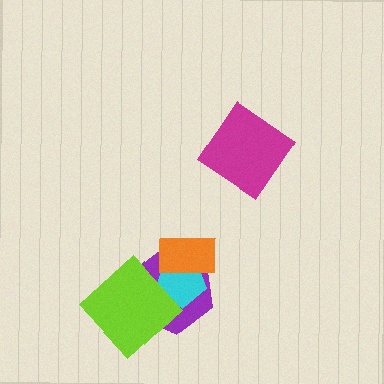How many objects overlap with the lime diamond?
2 objects overlap with the lime diamond.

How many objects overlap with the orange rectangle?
2 objects overlap with the orange rectangle.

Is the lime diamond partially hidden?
No, no other shape covers it.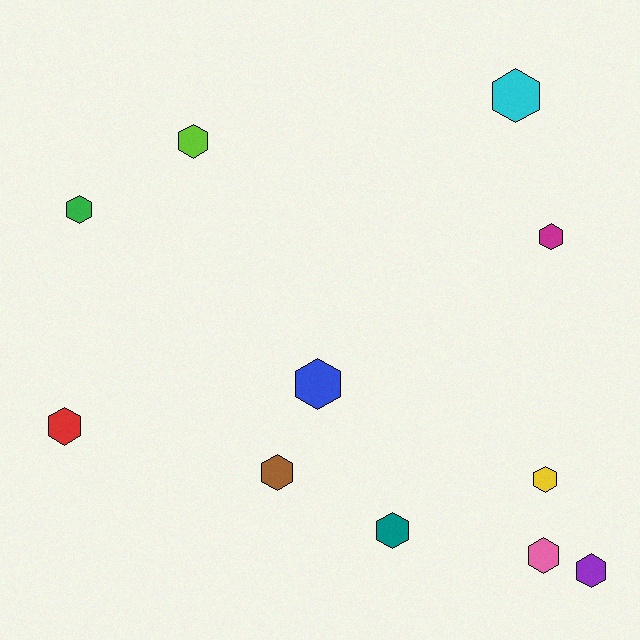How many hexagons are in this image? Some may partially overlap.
There are 11 hexagons.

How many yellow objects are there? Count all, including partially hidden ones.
There is 1 yellow object.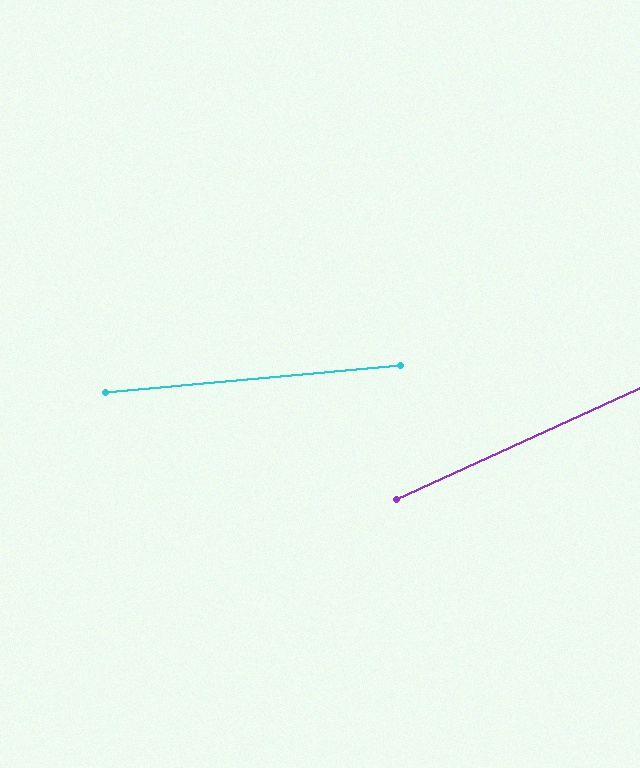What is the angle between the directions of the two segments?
Approximately 19 degrees.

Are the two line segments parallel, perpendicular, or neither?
Neither parallel nor perpendicular — they differ by about 19°.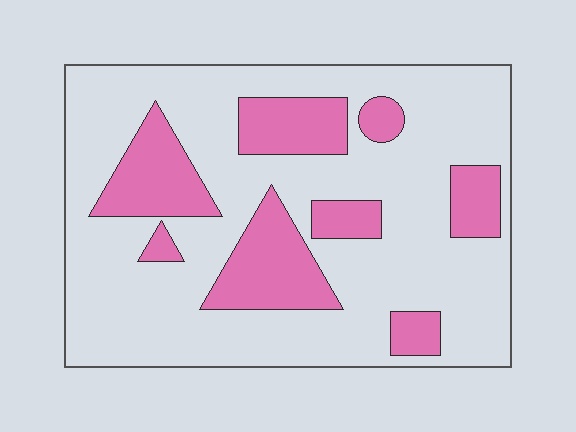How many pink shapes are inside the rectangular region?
8.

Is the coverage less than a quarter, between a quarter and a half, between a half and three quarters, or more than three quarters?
Between a quarter and a half.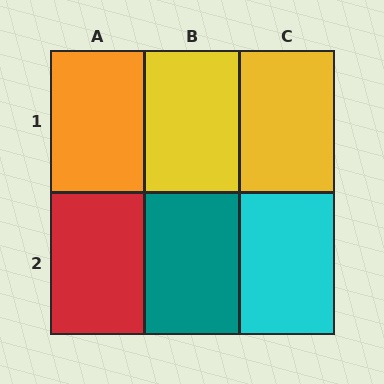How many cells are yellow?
2 cells are yellow.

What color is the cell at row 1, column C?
Yellow.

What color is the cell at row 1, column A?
Orange.